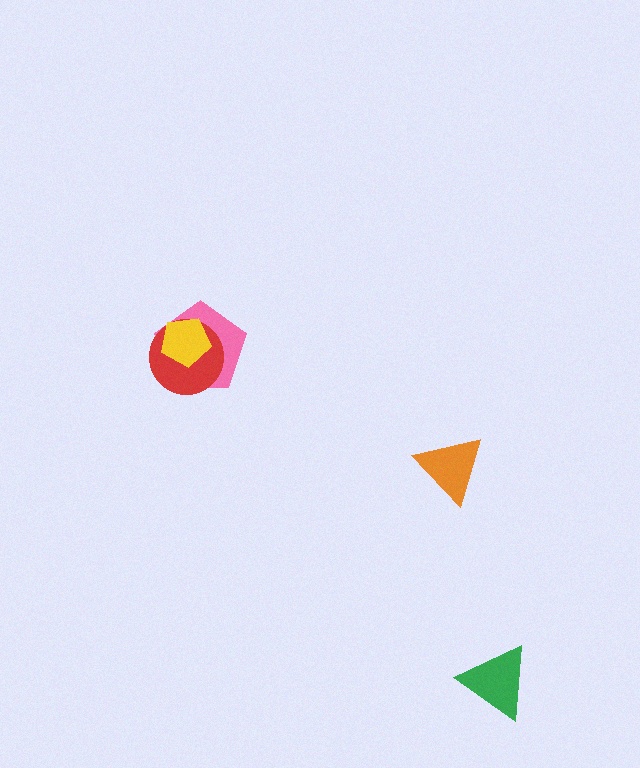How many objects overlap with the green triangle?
0 objects overlap with the green triangle.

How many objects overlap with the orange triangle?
0 objects overlap with the orange triangle.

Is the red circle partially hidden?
Yes, it is partially covered by another shape.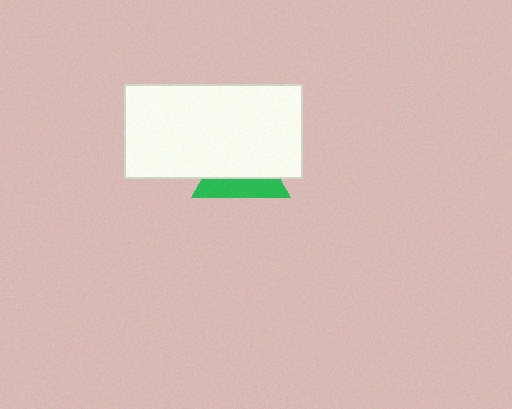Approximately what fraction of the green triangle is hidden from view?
Roughly 63% of the green triangle is hidden behind the white rectangle.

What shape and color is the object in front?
The object in front is a white rectangle.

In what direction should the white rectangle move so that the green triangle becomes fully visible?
The white rectangle should move up. That is the shortest direction to clear the overlap and leave the green triangle fully visible.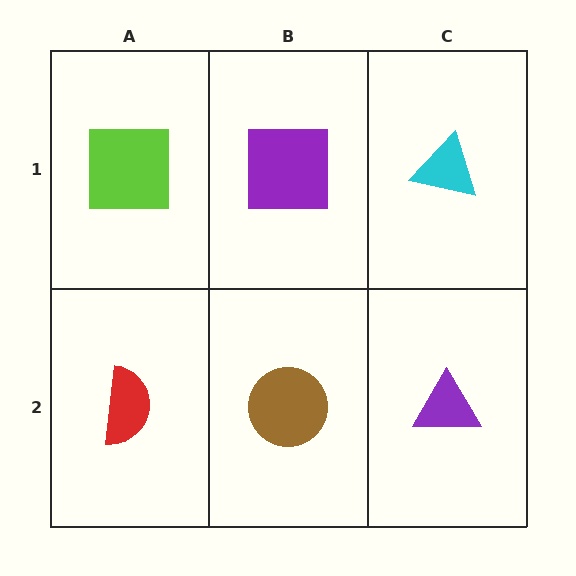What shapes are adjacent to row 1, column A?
A red semicircle (row 2, column A), a purple square (row 1, column B).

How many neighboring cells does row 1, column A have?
2.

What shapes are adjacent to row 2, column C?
A cyan triangle (row 1, column C), a brown circle (row 2, column B).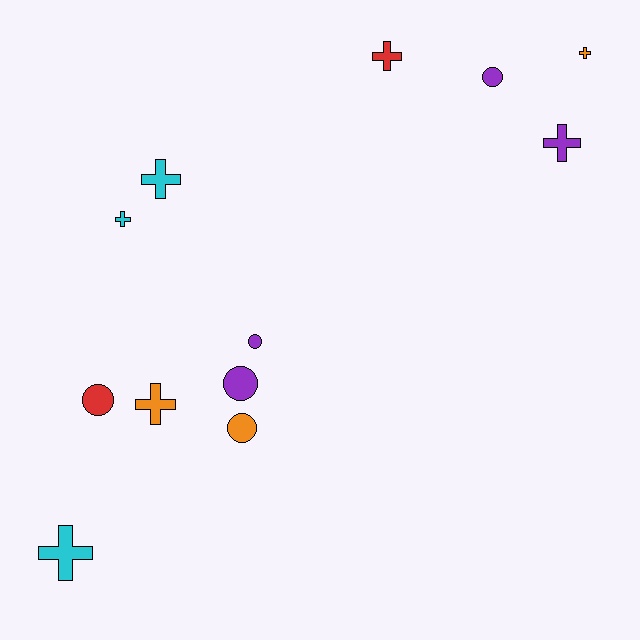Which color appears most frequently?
Purple, with 4 objects.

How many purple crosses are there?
There is 1 purple cross.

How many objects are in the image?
There are 12 objects.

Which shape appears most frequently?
Cross, with 7 objects.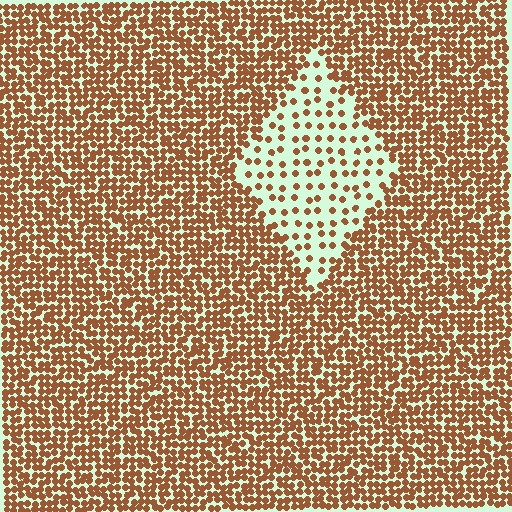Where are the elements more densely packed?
The elements are more densely packed outside the diamond boundary.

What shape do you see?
I see a diamond.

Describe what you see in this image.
The image contains small brown elements arranged at two different densities. A diamond-shaped region is visible where the elements are less densely packed than the surrounding area.